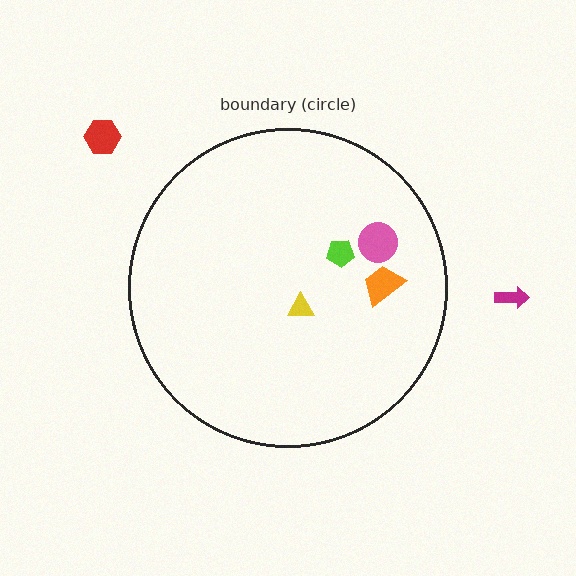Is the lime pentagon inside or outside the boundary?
Inside.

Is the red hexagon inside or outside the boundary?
Outside.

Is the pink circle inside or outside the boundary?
Inside.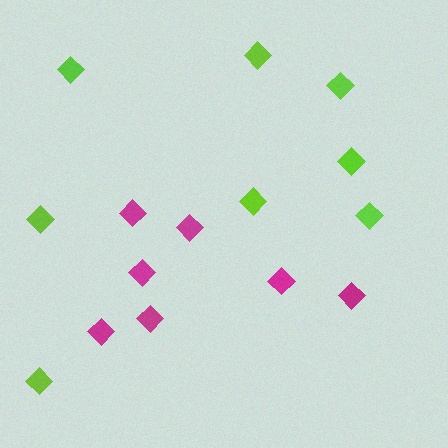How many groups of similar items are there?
There are 2 groups: one group of magenta diamonds (7) and one group of lime diamonds (8).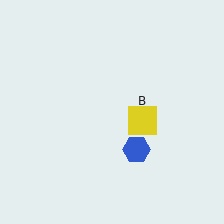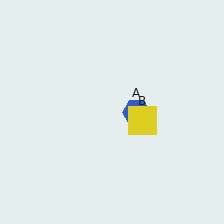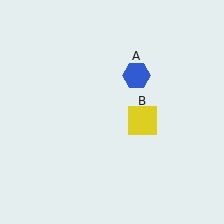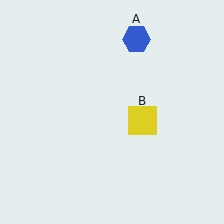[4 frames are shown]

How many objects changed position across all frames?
1 object changed position: blue hexagon (object A).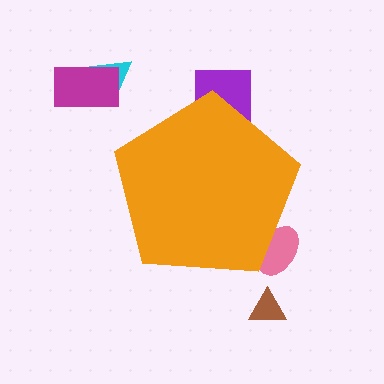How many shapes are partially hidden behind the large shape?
2 shapes are partially hidden.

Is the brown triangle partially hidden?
No, the brown triangle is fully visible.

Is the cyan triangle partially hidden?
No, the cyan triangle is fully visible.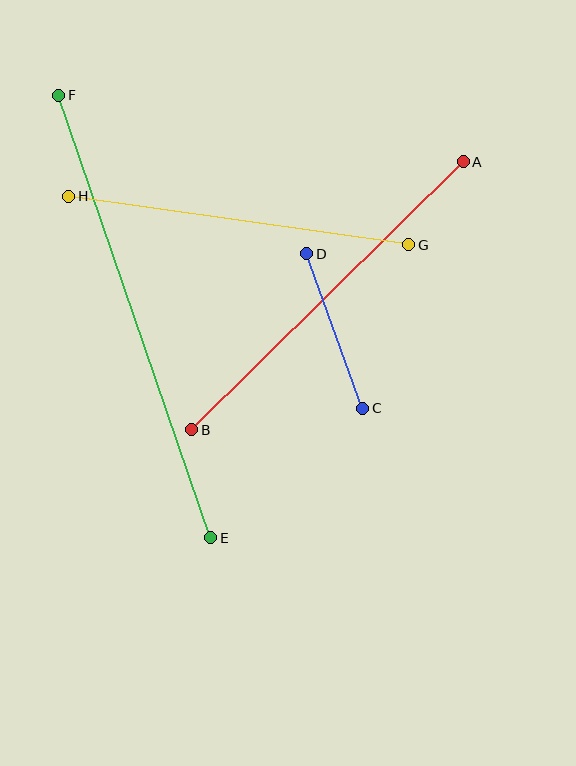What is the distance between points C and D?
The distance is approximately 164 pixels.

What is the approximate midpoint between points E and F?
The midpoint is at approximately (135, 317) pixels.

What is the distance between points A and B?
The distance is approximately 381 pixels.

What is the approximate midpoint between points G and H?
The midpoint is at approximately (239, 220) pixels.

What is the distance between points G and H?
The distance is approximately 343 pixels.